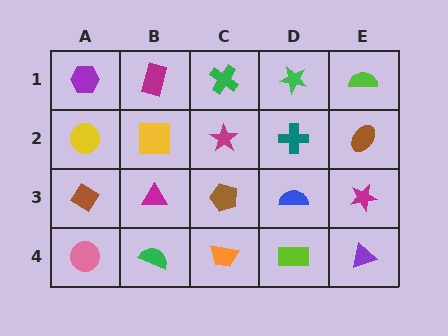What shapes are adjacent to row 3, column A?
A yellow circle (row 2, column A), a pink circle (row 4, column A), a magenta triangle (row 3, column B).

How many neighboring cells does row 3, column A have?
3.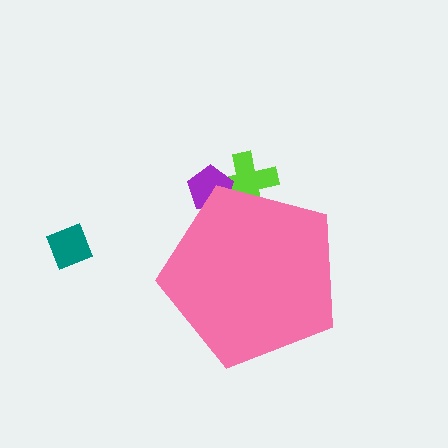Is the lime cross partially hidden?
Yes, the lime cross is partially hidden behind the pink pentagon.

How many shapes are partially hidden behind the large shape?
2 shapes are partially hidden.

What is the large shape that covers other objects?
A pink pentagon.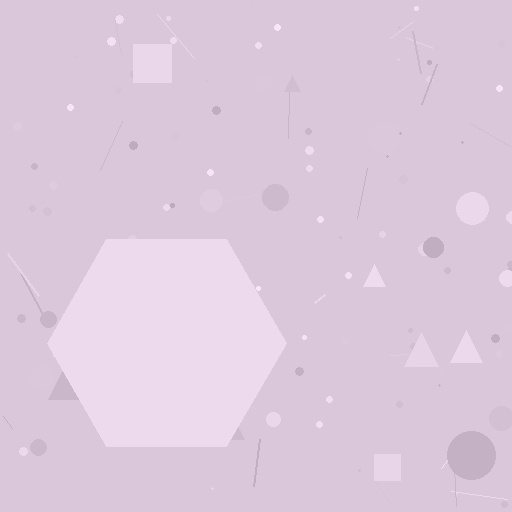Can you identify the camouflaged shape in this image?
The camouflaged shape is a hexagon.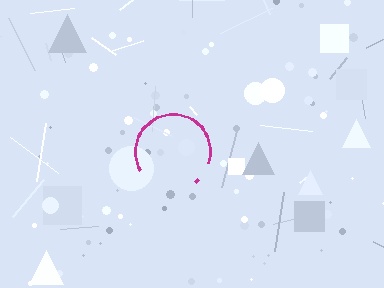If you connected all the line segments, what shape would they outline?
They would outline a circle.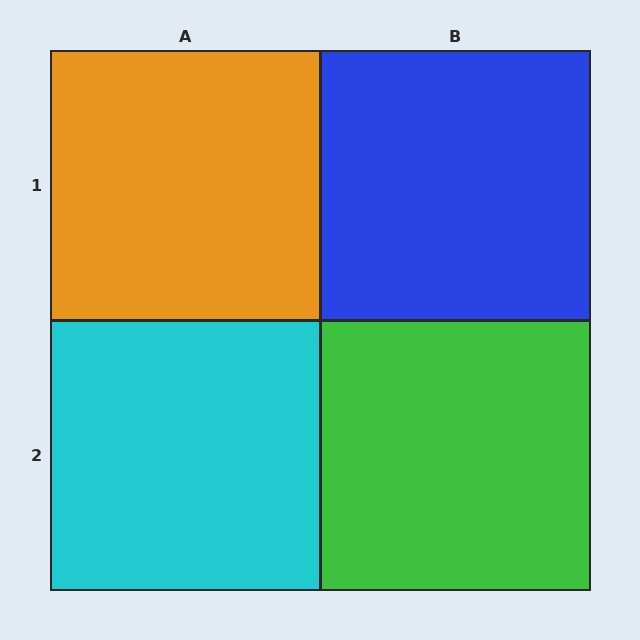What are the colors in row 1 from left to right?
Orange, blue.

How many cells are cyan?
1 cell is cyan.